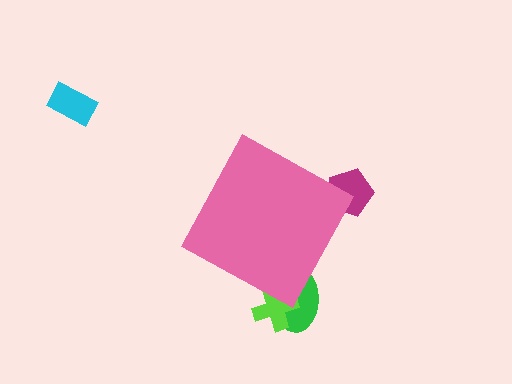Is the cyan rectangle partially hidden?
No, the cyan rectangle is fully visible.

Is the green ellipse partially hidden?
Yes, the green ellipse is partially hidden behind the pink diamond.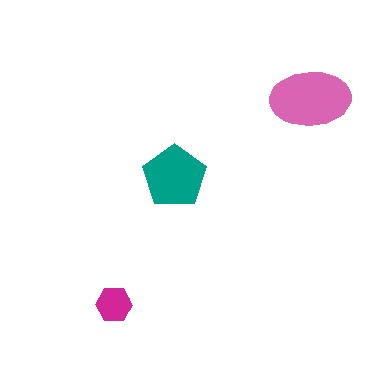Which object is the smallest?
The magenta hexagon.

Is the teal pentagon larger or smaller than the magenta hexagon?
Larger.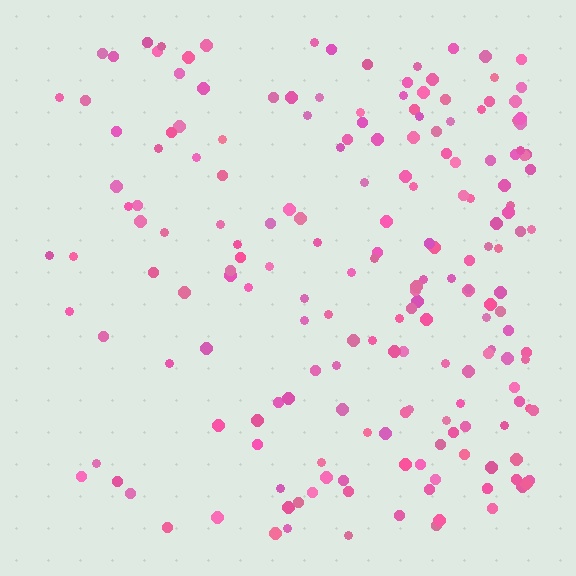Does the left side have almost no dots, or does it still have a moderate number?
Still a moderate number, just noticeably fewer than the right.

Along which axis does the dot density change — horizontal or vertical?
Horizontal.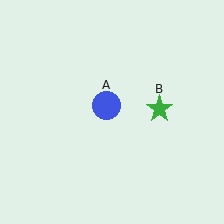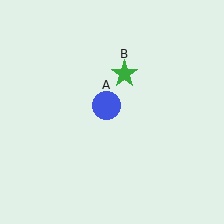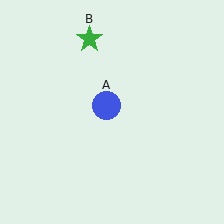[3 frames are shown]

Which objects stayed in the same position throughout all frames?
Blue circle (object A) remained stationary.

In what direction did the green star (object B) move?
The green star (object B) moved up and to the left.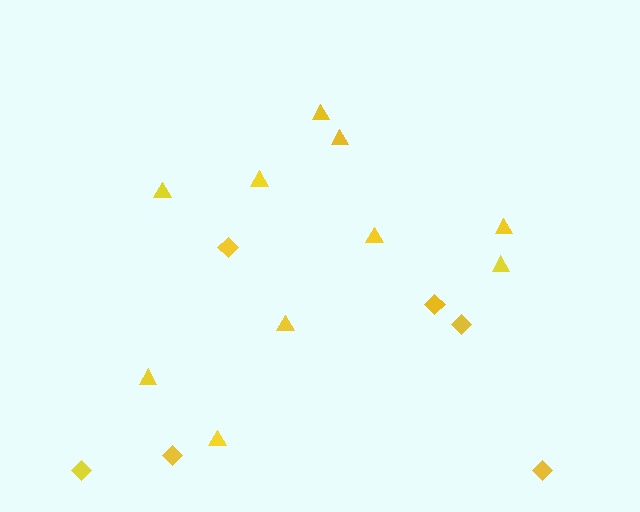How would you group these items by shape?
There are 2 groups: one group of triangles (10) and one group of diamonds (6).